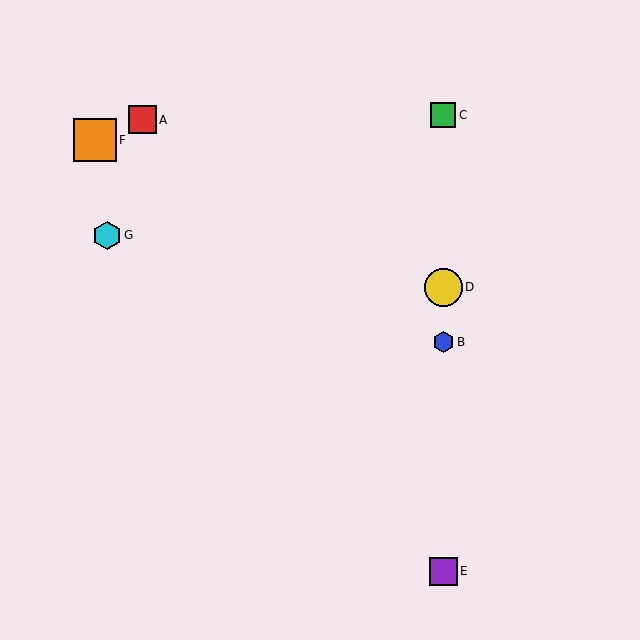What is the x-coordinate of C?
Object C is at x≈443.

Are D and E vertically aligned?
Yes, both are at x≈443.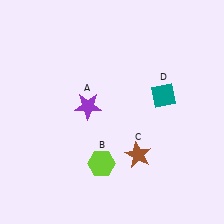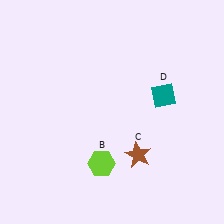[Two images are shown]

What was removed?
The purple star (A) was removed in Image 2.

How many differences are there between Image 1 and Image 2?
There is 1 difference between the two images.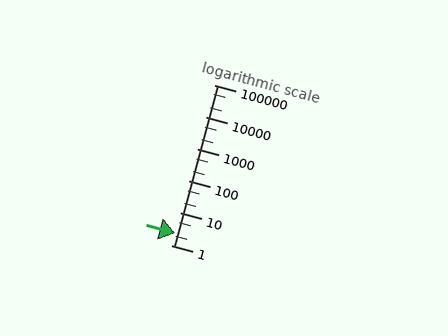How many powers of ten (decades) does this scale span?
The scale spans 5 decades, from 1 to 100000.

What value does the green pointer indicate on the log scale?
The pointer indicates approximately 2.3.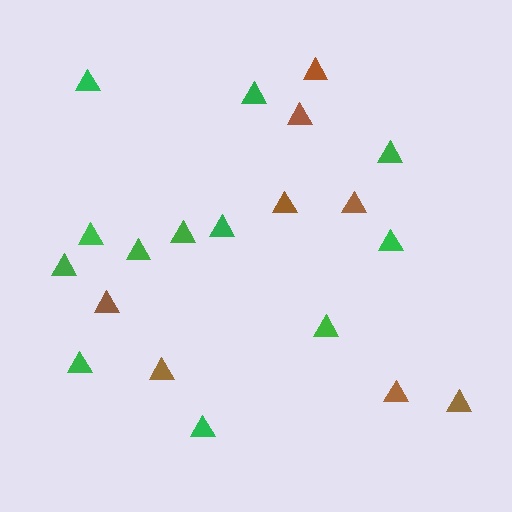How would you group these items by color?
There are 2 groups: one group of green triangles (12) and one group of brown triangles (8).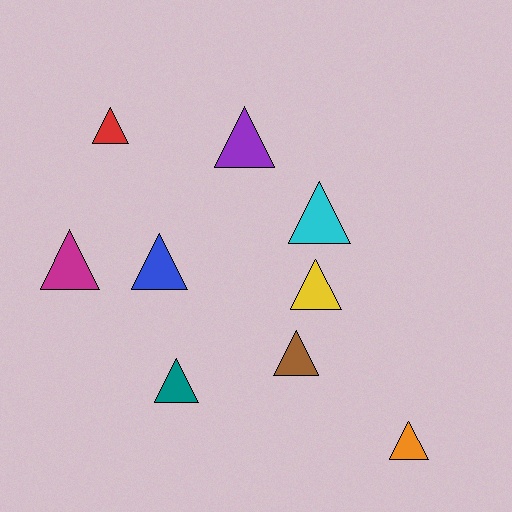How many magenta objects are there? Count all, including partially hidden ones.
There is 1 magenta object.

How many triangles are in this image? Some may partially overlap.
There are 9 triangles.